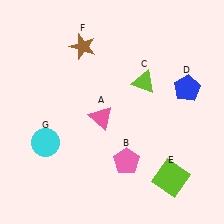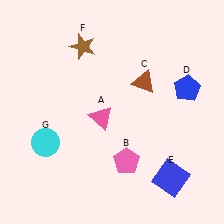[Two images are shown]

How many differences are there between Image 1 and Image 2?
There are 2 differences between the two images.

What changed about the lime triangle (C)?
In Image 1, C is lime. In Image 2, it changed to brown.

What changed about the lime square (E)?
In Image 1, E is lime. In Image 2, it changed to blue.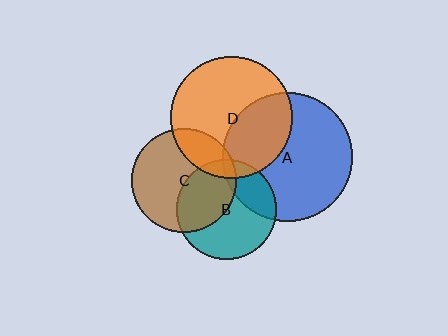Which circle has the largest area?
Circle A (blue).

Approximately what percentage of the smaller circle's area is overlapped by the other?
Approximately 10%.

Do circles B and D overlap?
Yes.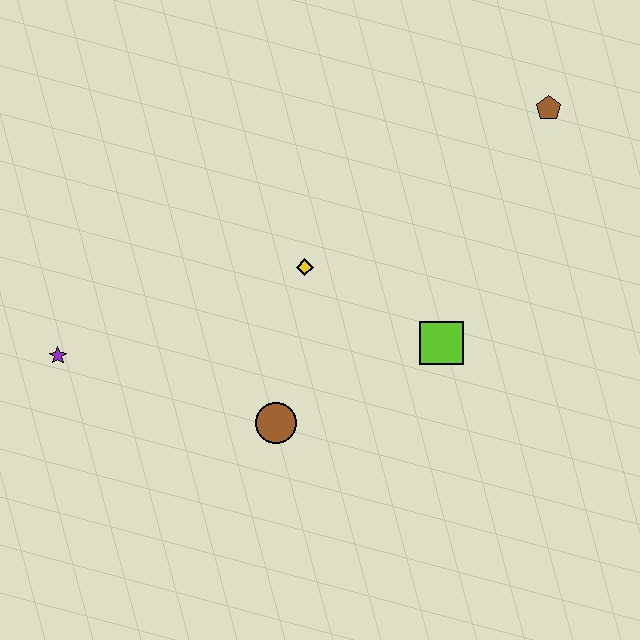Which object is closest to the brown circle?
The yellow diamond is closest to the brown circle.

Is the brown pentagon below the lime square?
No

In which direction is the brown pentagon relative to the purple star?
The brown pentagon is to the right of the purple star.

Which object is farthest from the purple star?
The brown pentagon is farthest from the purple star.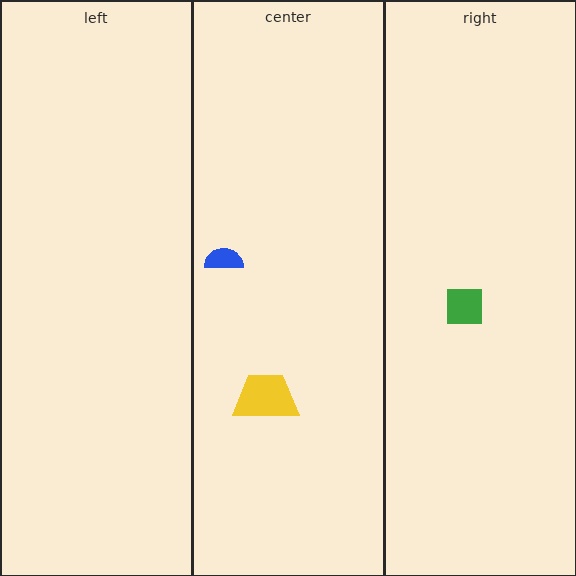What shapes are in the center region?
The blue semicircle, the yellow trapezoid.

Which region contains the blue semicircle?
The center region.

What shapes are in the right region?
The green square.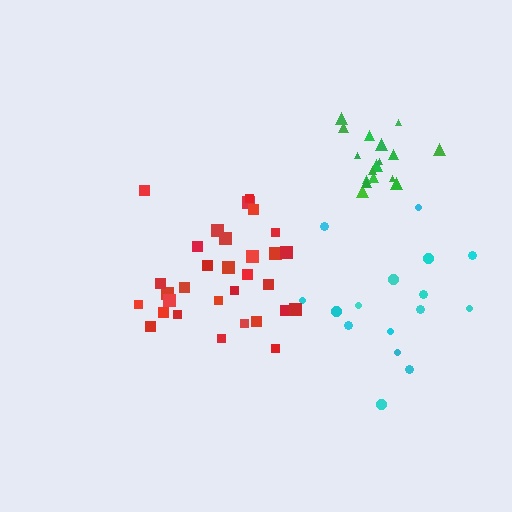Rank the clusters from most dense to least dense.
green, red, cyan.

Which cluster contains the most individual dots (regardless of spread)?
Red (31).